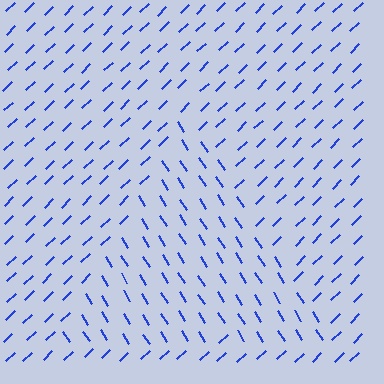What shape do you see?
I see a triangle.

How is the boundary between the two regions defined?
The boundary is defined purely by a change in line orientation (approximately 78 degrees difference). All lines are the same color and thickness.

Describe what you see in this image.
The image is filled with small blue line segments. A triangle region in the image has lines oriented differently from the surrounding lines, creating a visible texture boundary.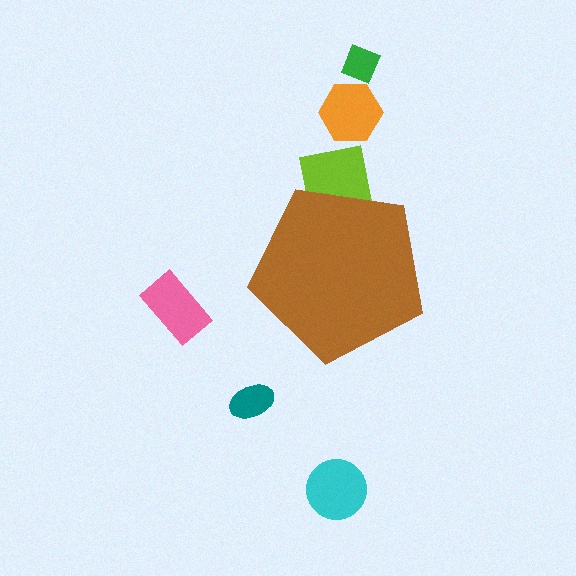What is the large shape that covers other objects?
A brown pentagon.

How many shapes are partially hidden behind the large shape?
1 shape is partially hidden.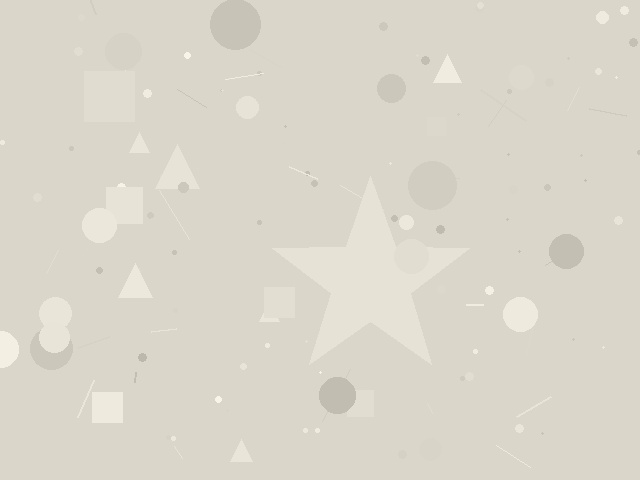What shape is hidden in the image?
A star is hidden in the image.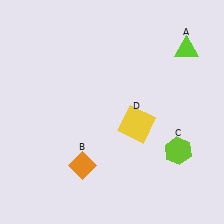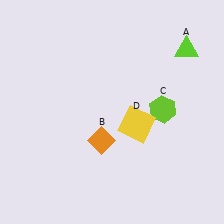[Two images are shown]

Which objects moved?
The objects that moved are: the orange diamond (B), the lime hexagon (C).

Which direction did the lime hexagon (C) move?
The lime hexagon (C) moved up.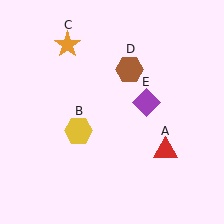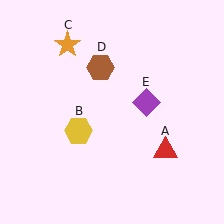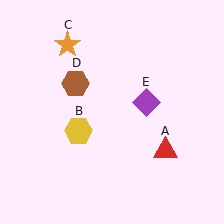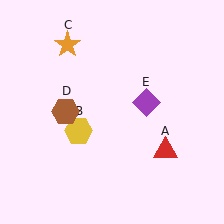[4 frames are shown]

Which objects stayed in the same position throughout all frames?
Red triangle (object A) and yellow hexagon (object B) and orange star (object C) and purple diamond (object E) remained stationary.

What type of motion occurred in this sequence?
The brown hexagon (object D) rotated counterclockwise around the center of the scene.